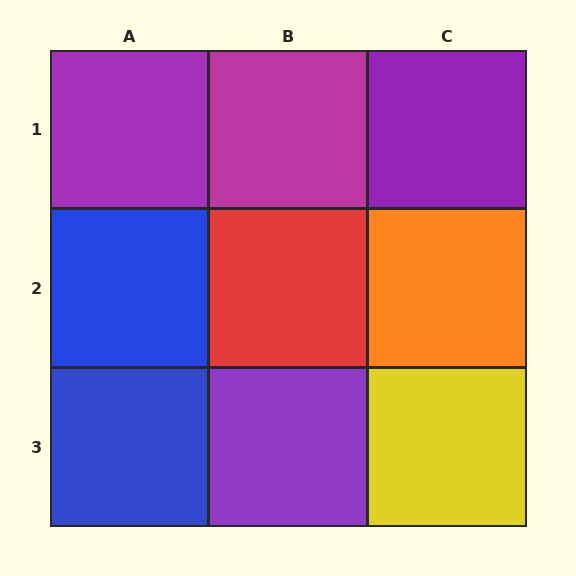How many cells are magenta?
1 cell is magenta.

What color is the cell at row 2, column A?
Blue.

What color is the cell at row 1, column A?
Purple.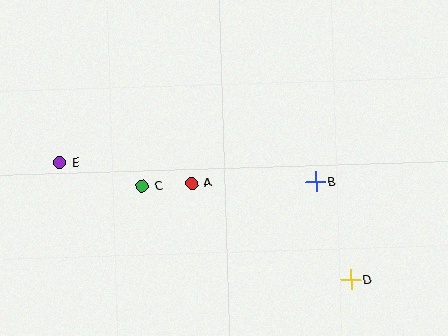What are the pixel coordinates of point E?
Point E is at (59, 163).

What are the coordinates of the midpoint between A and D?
The midpoint between A and D is at (271, 231).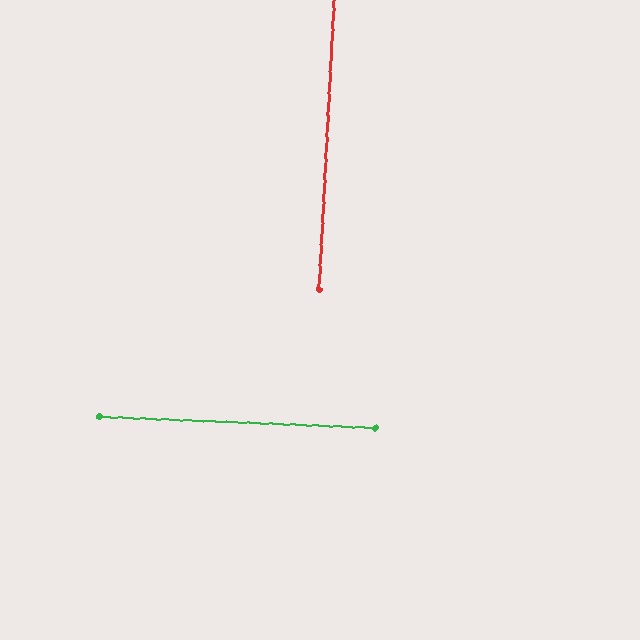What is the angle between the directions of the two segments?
Approximately 89 degrees.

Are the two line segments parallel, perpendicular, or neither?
Perpendicular — they meet at approximately 89°.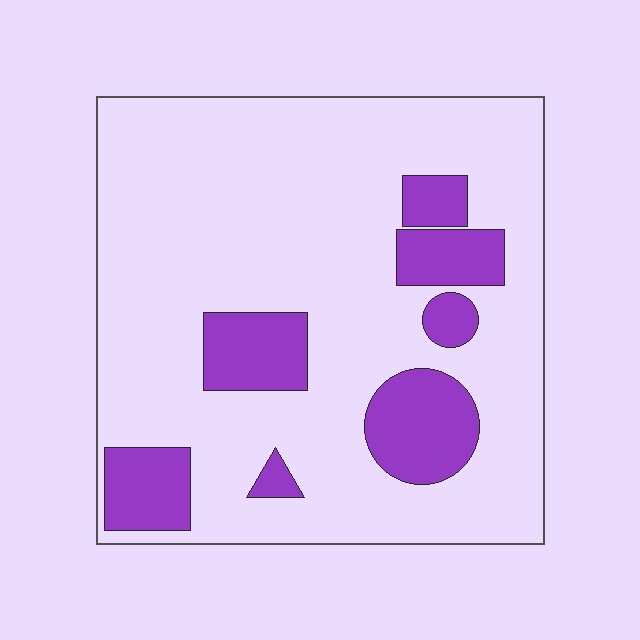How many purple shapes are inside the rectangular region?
7.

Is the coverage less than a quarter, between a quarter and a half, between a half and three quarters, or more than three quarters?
Less than a quarter.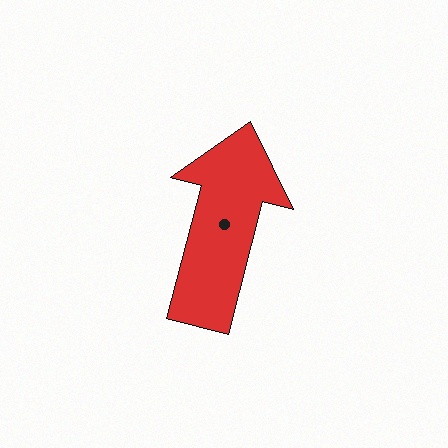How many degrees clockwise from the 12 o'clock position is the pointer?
Approximately 15 degrees.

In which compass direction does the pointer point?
North.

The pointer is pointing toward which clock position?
Roughly 12 o'clock.